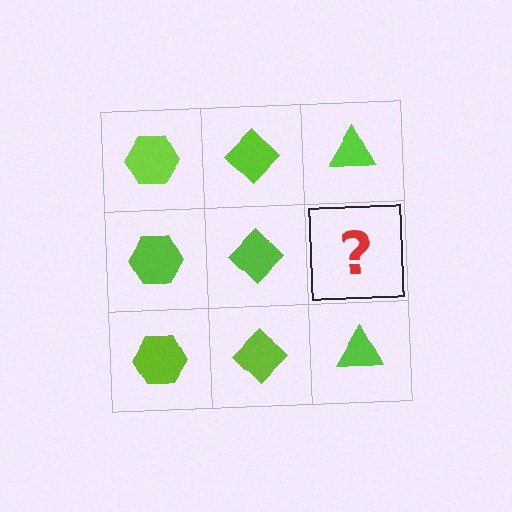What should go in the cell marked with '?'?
The missing cell should contain a lime triangle.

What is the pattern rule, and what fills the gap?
The rule is that each column has a consistent shape. The gap should be filled with a lime triangle.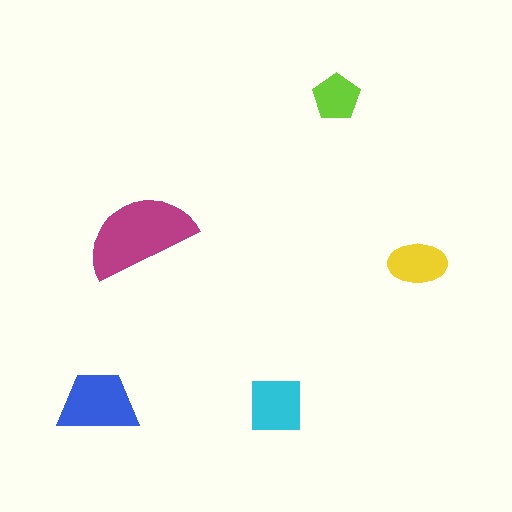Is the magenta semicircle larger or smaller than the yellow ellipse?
Larger.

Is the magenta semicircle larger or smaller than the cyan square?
Larger.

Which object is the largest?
The magenta semicircle.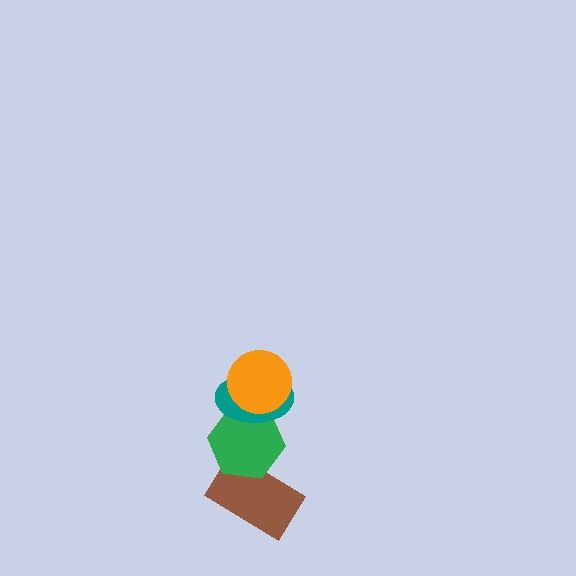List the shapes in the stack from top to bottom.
From top to bottom: the orange circle, the teal ellipse, the green hexagon, the brown rectangle.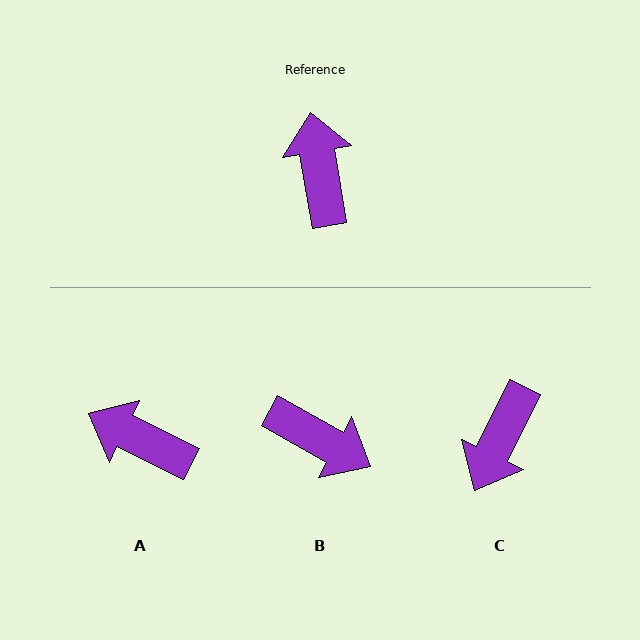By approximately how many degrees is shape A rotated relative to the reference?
Approximately 54 degrees counter-clockwise.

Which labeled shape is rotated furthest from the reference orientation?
C, about 144 degrees away.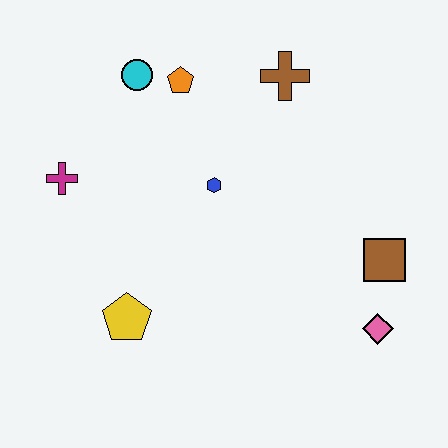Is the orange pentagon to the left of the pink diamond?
Yes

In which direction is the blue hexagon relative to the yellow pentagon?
The blue hexagon is above the yellow pentagon.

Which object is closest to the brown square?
The pink diamond is closest to the brown square.